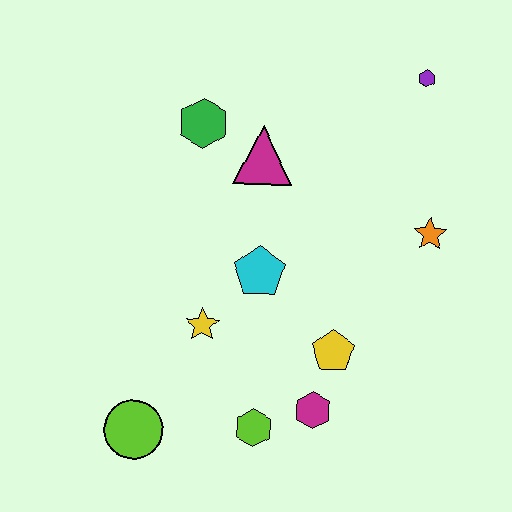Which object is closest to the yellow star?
The cyan pentagon is closest to the yellow star.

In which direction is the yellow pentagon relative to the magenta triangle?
The yellow pentagon is below the magenta triangle.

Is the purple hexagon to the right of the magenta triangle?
Yes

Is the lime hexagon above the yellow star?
No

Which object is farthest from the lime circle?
The purple hexagon is farthest from the lime circle.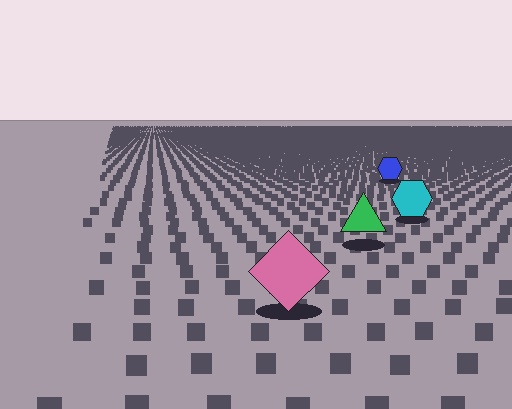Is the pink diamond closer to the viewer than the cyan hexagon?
Yes. The pink diamond is closer — you can tell from the texture gradient: the ground texture is coarser near it.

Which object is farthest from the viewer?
The blue hexagon is farthest from the viewer. It appears smaller and the ground texture around it is denser.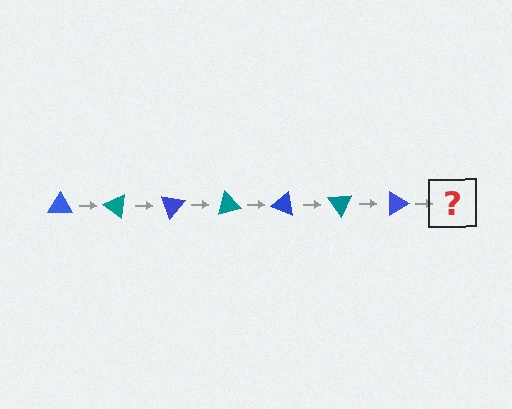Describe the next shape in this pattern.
It should be a teal triangle, rotated 245 degrees from the start.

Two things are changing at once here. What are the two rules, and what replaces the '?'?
The two rules are that it rotates 35 degrees each step and the color cycles through blue and teal. The '?' should be a teal triangle, rotated 245 degrees from the start.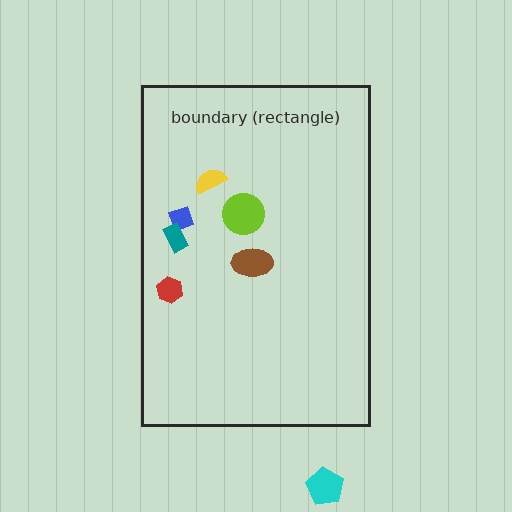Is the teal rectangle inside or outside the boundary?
Inside.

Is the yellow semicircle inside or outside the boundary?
Inside.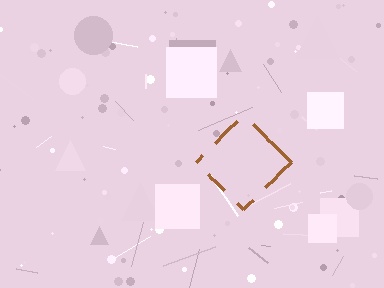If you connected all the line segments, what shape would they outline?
They would outline a diamond.